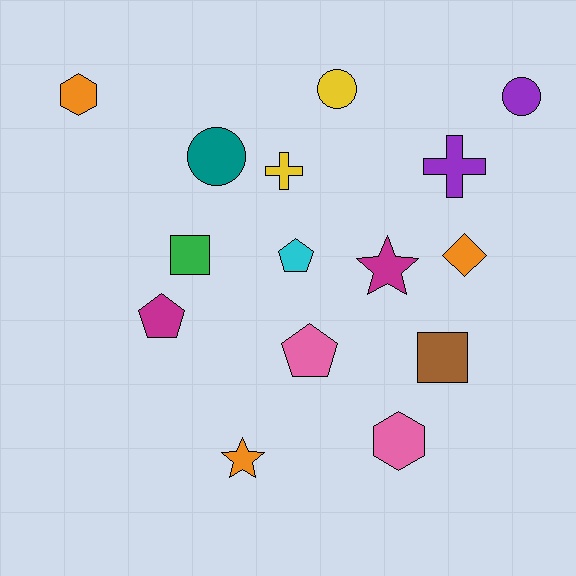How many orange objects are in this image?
There are 3 orange objects.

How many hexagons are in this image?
There are 2 hexagons.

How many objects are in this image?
There are 15 objects.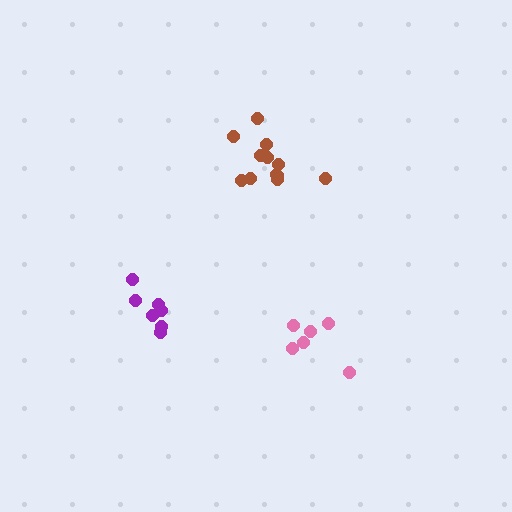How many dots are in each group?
Group 1: 6 dots, Group 2: 12 dots, Group 3: 7 dots (25 total).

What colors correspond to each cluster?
The clusters are colored: pink, brown, purple.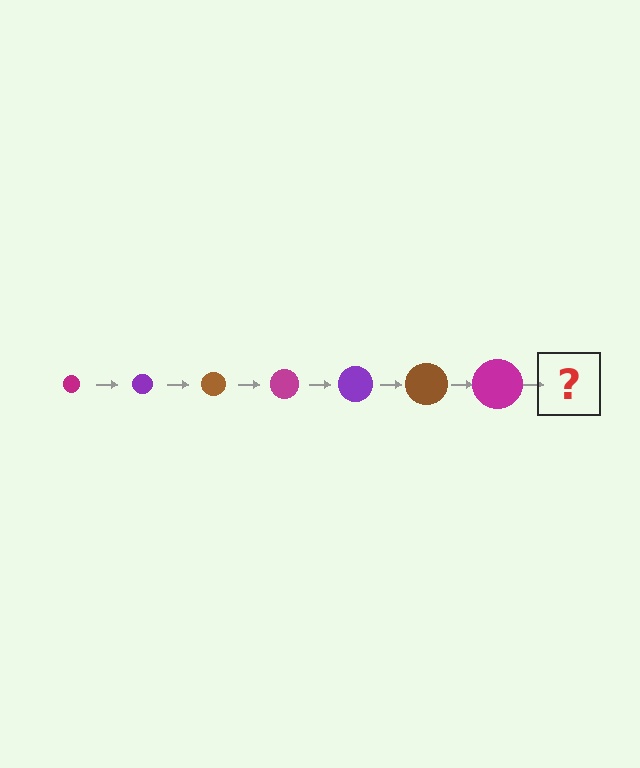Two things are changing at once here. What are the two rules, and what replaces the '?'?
The two rules are that the circle grows larger each step and the color cycles through magenta, purple, and brown. The '?' should be a purple circle, larger than the previous one.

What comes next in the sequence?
The next element should be a purple circle, larger than the previous one.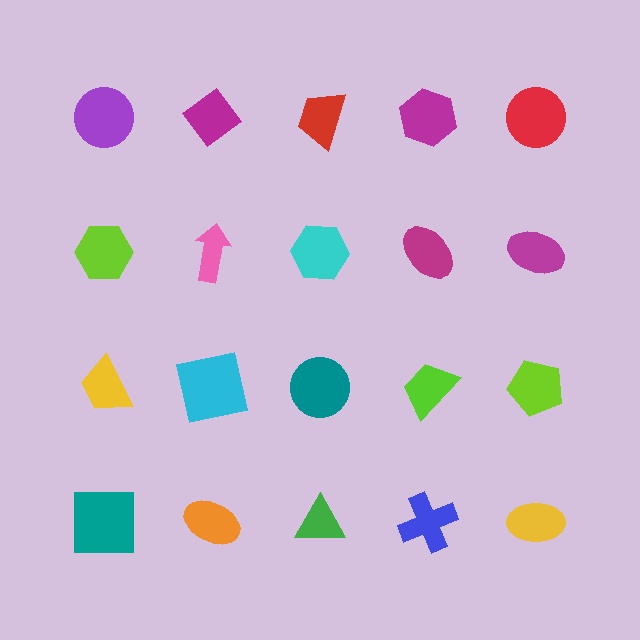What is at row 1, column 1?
A purple circle.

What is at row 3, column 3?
A teal circle.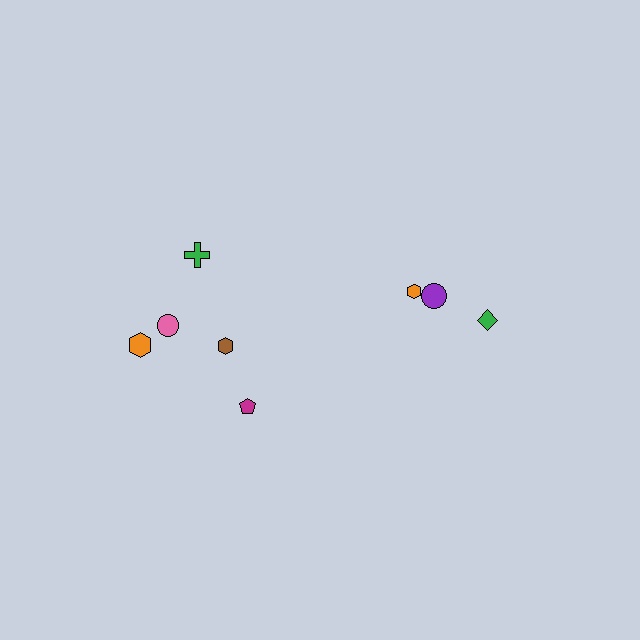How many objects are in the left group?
There are 5 objects.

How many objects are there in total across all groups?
There are 8 objects.